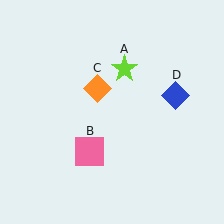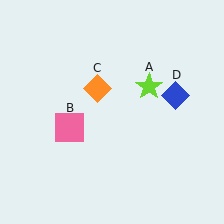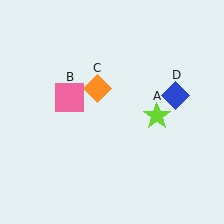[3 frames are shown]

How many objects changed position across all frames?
2 objects changed position: lime star (object A), pink square (object B).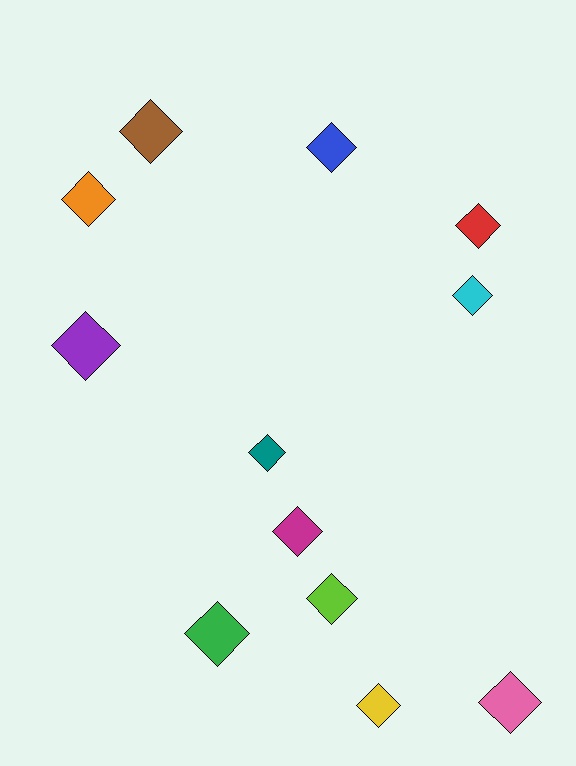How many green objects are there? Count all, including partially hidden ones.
There is 1 green object.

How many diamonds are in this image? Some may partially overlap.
There are 12 diamonds.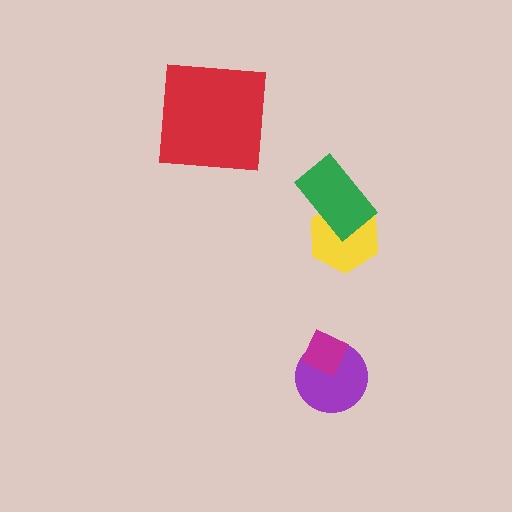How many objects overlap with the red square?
0 objects overlap with the red square.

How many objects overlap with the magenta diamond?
1 object overlaps with the magenta diamond.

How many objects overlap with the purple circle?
1 object overlaps with the purple circle.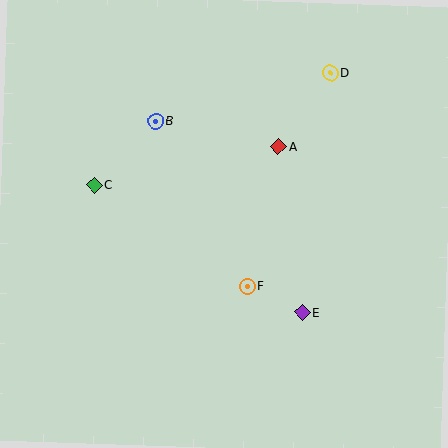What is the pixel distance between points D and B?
The distance between D and B is 181 pixels.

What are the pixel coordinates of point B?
Point B is at (155, 121).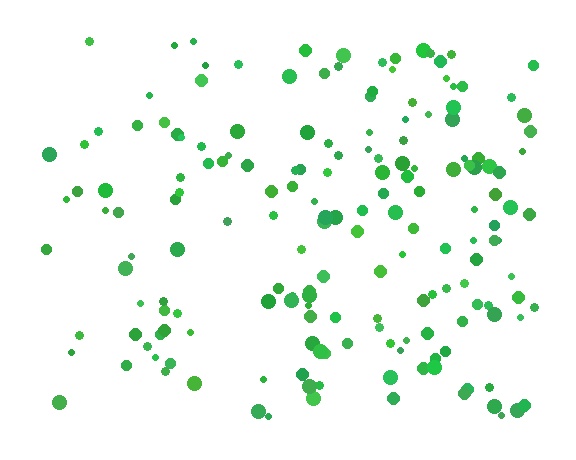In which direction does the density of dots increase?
From left to right, with the right side densest.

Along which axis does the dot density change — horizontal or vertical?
Horizontal.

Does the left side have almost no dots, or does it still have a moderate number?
Still a moderate number, just noticeably fewer than the right.